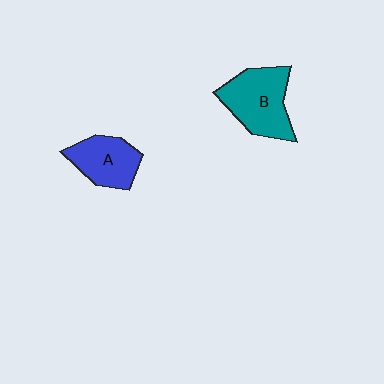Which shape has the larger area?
Shape B (teal).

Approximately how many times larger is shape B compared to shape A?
Approximately 1.4 times.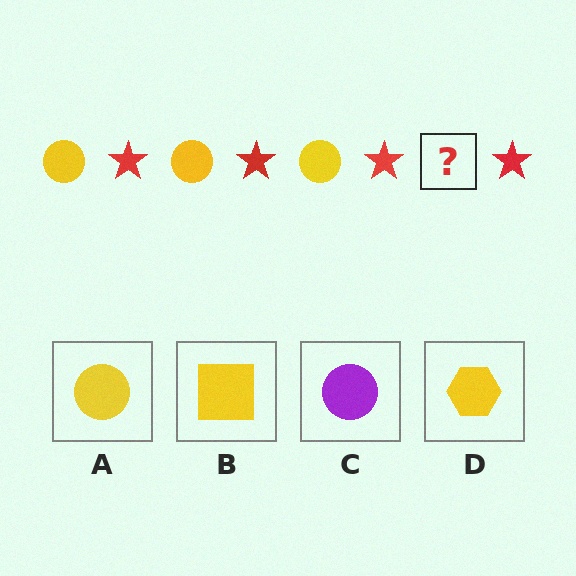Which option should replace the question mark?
Option A.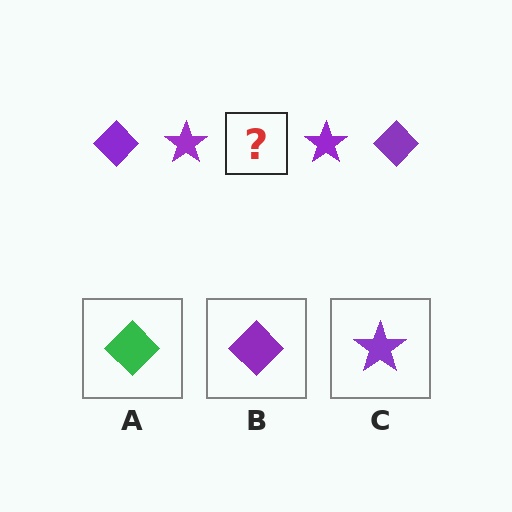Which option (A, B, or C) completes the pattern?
B.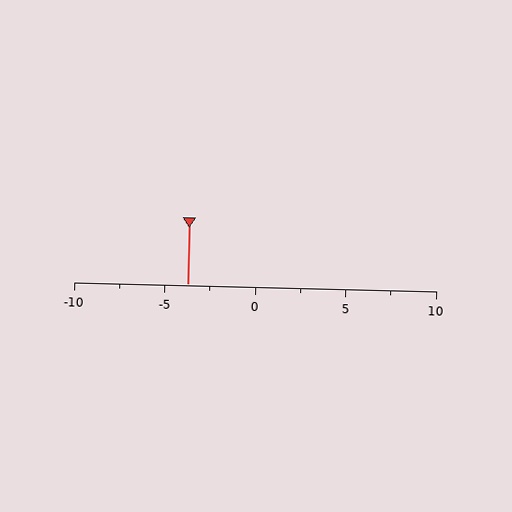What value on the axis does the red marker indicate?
The marker indicates approximately -3.8.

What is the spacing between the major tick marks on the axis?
The major ticks are spaced 5 apart.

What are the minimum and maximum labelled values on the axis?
The axis runs from -10 to 10.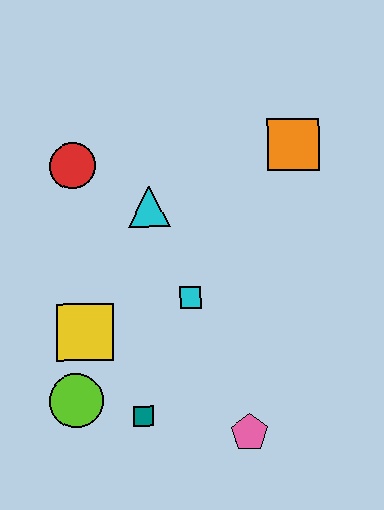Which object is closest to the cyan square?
The cyan triangle is closest to the cyan square.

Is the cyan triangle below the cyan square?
No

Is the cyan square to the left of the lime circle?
No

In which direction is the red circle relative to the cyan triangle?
The red circle is to the left of the cyan triangle.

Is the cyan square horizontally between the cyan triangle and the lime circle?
No